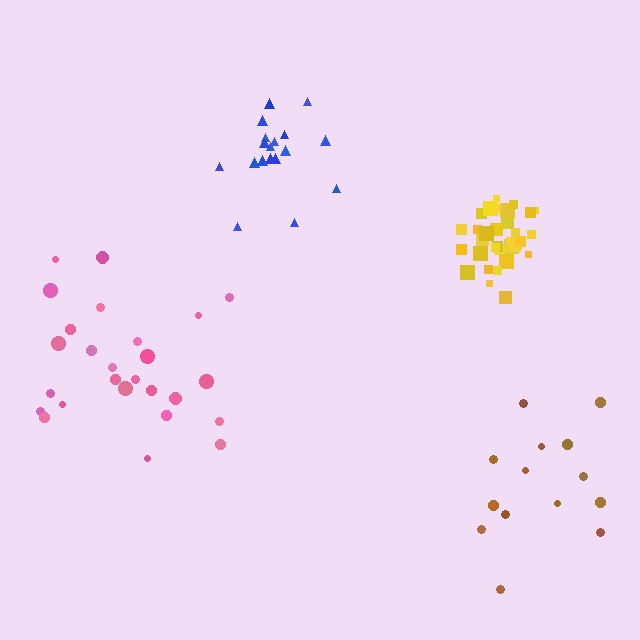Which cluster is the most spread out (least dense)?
Brown.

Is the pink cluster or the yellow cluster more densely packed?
Yellow.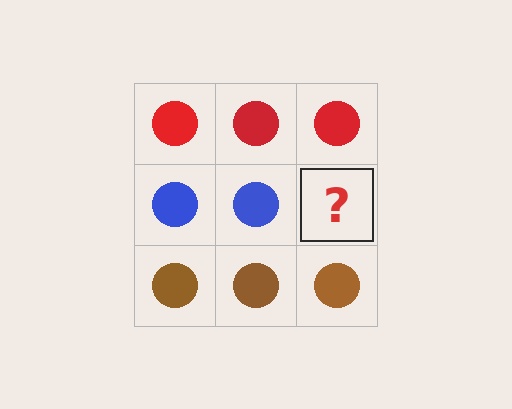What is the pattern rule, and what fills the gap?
The rule is that each row has a consistent color. The gap should be filled with a blue circle.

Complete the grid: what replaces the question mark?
The question mark should be replaced with a blue circle.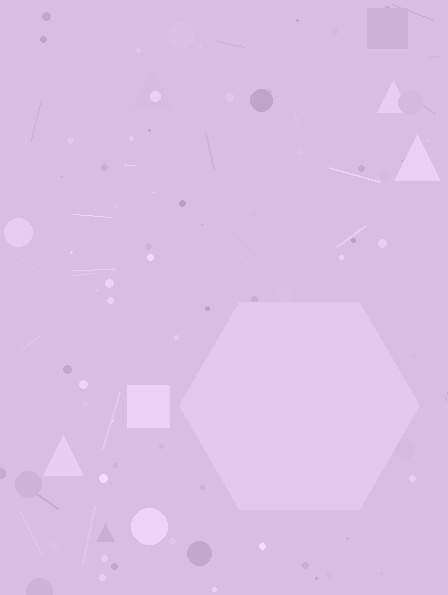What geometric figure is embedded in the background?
A hexagon is embedded in the background.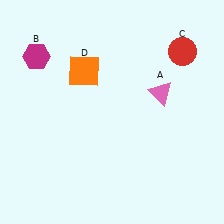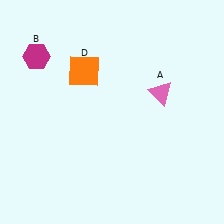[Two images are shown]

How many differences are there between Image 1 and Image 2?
There is 1 difference between the two images.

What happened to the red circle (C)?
The red circle (C) was removed in Image 2. It was in the top-right area of Image 1.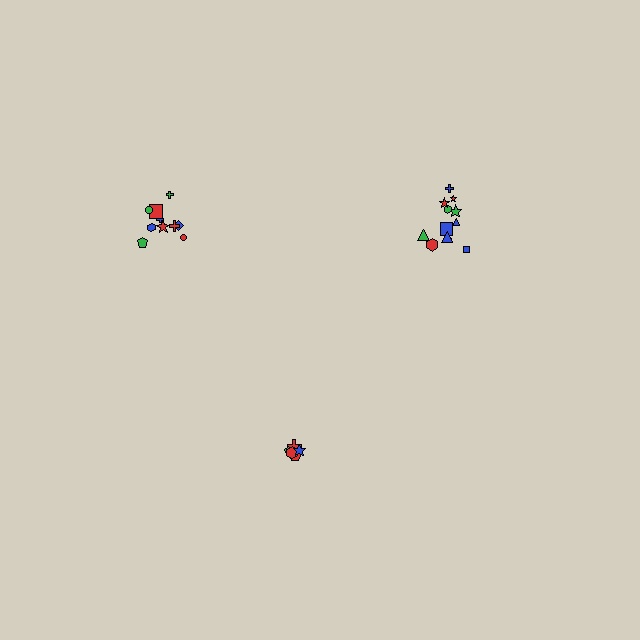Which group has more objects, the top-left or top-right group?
The top-right group.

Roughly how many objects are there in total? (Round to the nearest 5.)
Roughly 25 objects in total.